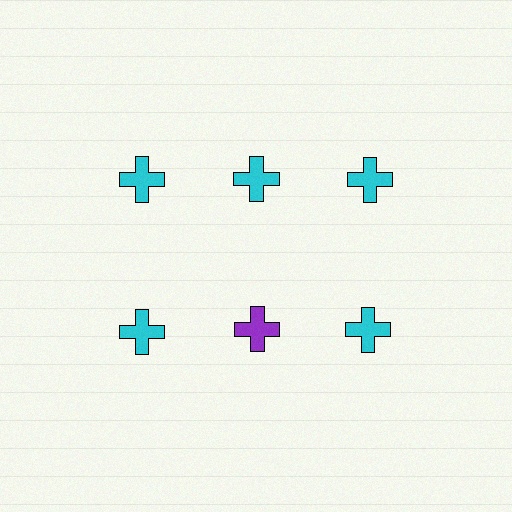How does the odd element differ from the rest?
It has a different color: purple instead of cyan.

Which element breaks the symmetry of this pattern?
The purple cross in the second row, second from left column breaks the symmetry. All other shapes are cyan crosses.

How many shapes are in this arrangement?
There are 6 shapes arranged in a grid pattern.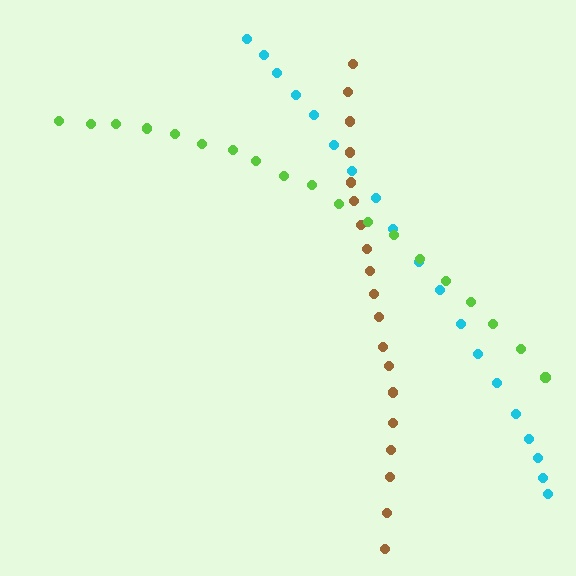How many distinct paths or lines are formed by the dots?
There are 3 distinct paths.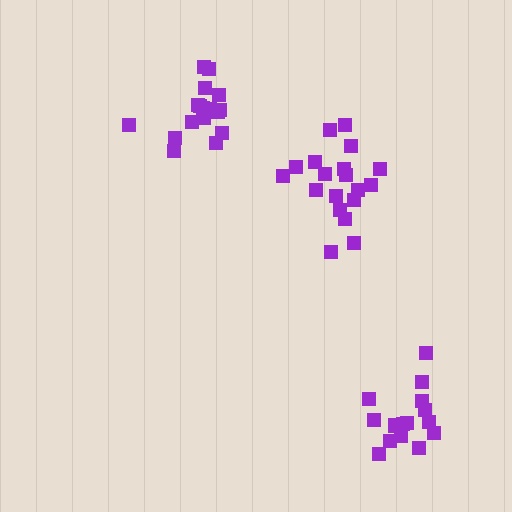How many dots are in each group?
Group 1: 19 dots, Group 2: 17 dots, Group 3: 15 dots (51 total).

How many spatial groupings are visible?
There are 3 spatial groupings.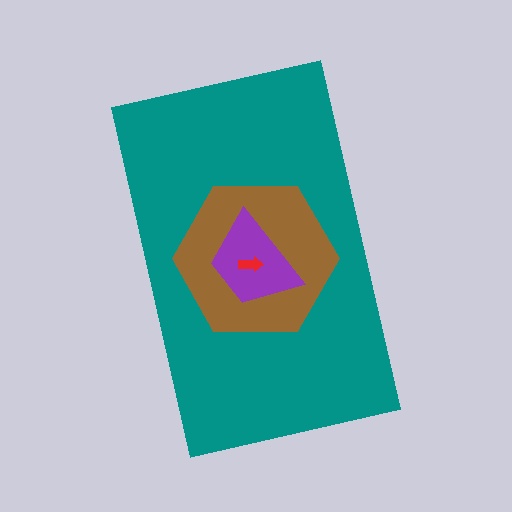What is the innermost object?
The red arrow.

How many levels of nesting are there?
4.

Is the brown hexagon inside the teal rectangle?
Yes.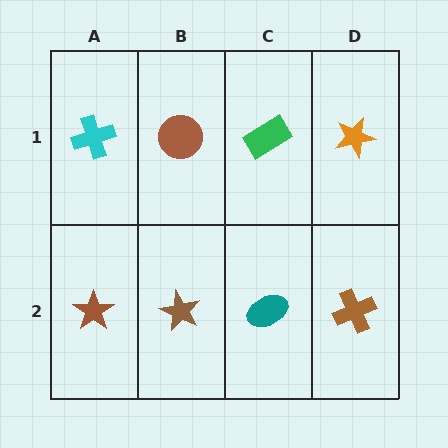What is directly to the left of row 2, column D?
A teal ellipse.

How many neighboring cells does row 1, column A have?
2.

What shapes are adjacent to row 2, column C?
A green rectangle (row 1, column C), a brown star (row 2, column B), a brown cross (row 2, column D).